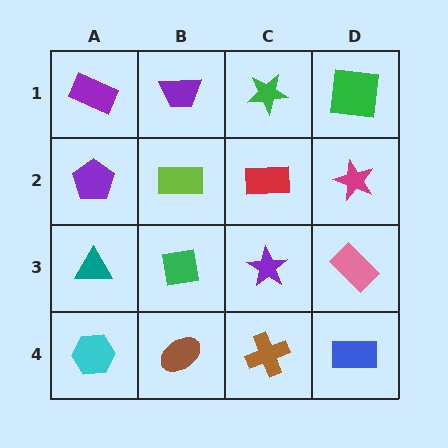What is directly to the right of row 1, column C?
A green square.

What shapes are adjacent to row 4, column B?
A green square (row 3, column B), a cyan hexagon (row 4, column A), a brown cross (row 4, column C).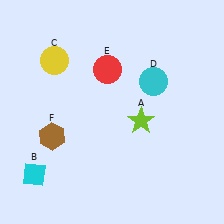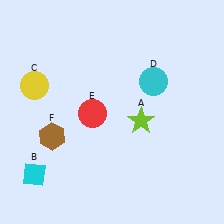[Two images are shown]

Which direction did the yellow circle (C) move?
The yellow circle (C) moved down.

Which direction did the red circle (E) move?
The red circle (E) moved down.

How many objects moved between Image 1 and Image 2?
2 objects moved between the two images.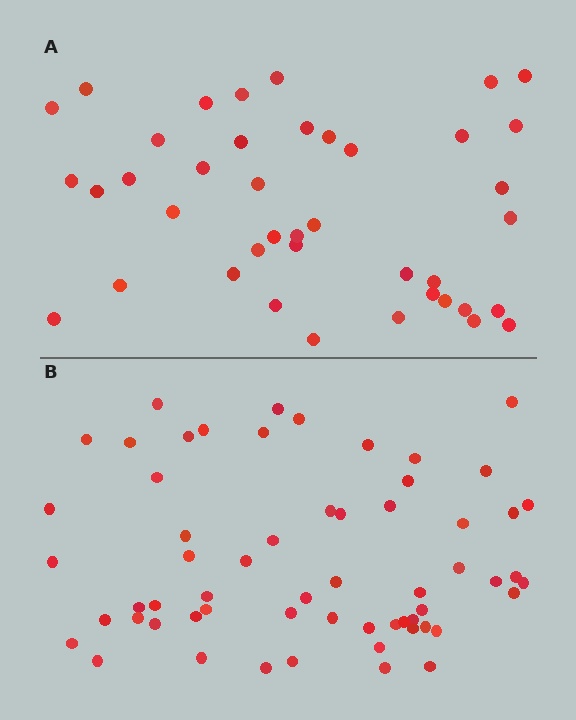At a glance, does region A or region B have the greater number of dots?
Region B (the bottom region) has more dots.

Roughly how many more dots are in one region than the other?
Region B has approximately 20 more dots than region A.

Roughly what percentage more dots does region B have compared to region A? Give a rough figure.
About 45% more.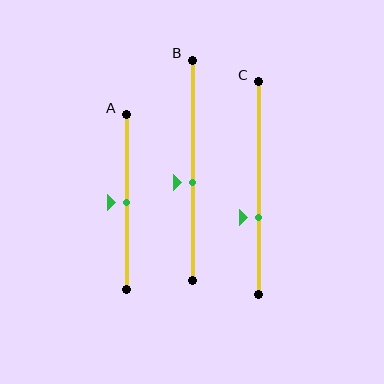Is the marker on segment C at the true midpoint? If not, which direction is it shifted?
No, the marker on segment C is shifted downward by about 14% of the segment length.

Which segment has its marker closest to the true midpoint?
Segment A has its marker closest to the true midpoint.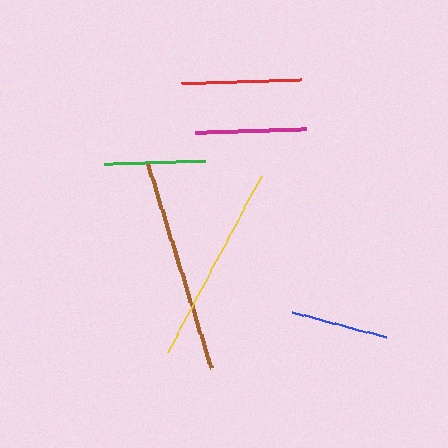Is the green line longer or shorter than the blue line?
The green line is longer than the blue line.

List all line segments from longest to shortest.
From longest to shortest: brown, yellow, red, magenta, green, blue.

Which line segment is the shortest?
The blue line is the shortest at approximately 97 pixels.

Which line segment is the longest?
The brown line is the longest at approximately 214 pixels.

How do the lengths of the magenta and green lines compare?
The magenta and green lines are approximately the same length.